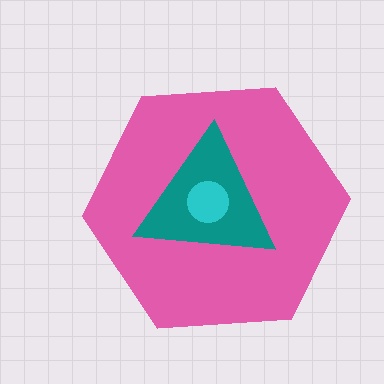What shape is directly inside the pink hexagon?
The teal triangle.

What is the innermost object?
The cyan circle.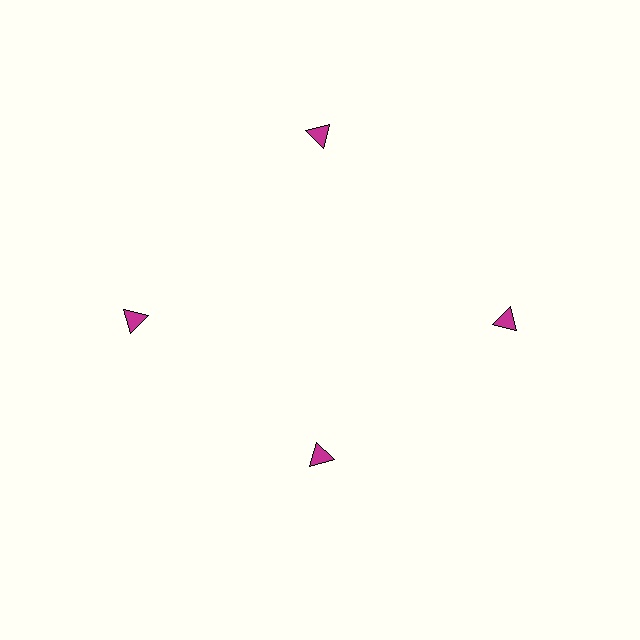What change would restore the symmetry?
The symmetry would be restored by moving it outward, back onto the ring so that all 4 triangles sit at equal angles and equal distance from the center.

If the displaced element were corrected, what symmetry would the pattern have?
It would have 4-fold rotational symmetry — the pattern would map onto itself every 90 degrees.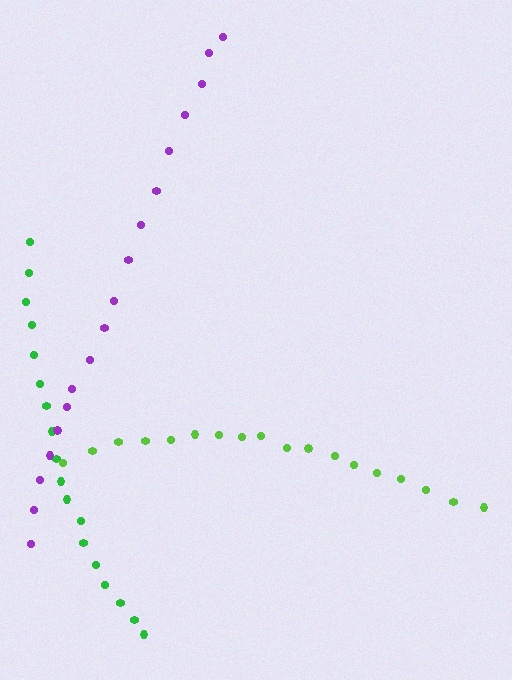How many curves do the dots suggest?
There are 3 distinct paths.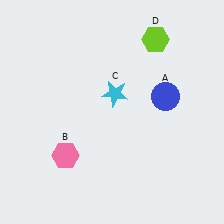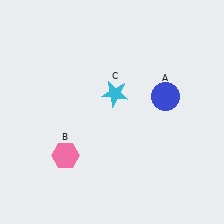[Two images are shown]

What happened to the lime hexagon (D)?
The lime hexagon (D) was removed in Image 2. It was in the top-right area of Image 1.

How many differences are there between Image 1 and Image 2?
There is 1 difference between the two images.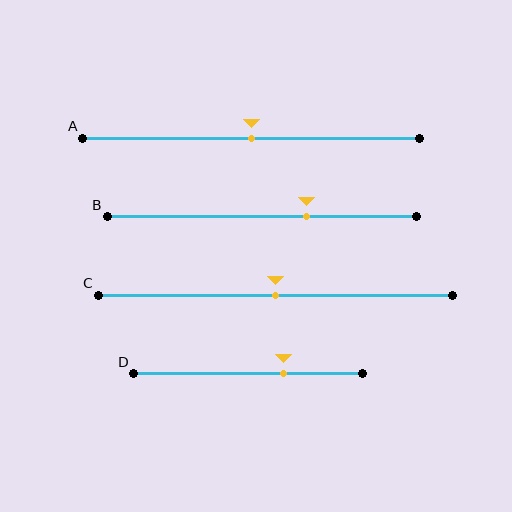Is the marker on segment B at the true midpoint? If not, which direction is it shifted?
No, the marker on segment B is shifted to the right by about 14% of the segment length.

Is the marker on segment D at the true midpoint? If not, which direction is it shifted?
No, the marker on segment D is shifted to the right by about 16% of the segment length.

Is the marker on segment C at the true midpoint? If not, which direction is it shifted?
Yes, the marker on segment C is at the true midpoint.